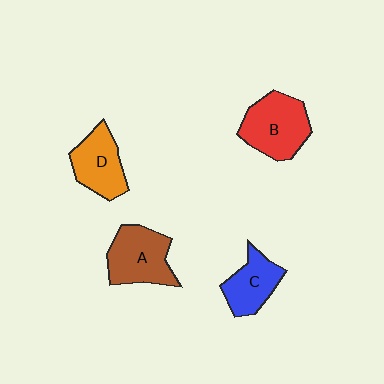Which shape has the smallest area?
Shape C (blue).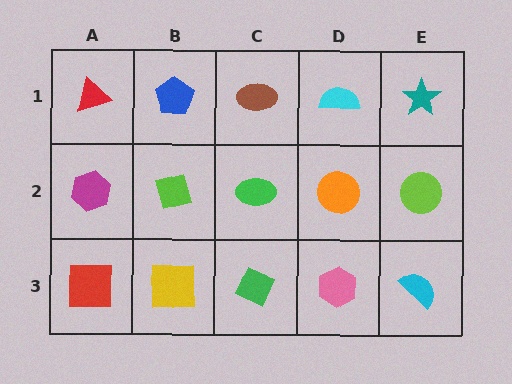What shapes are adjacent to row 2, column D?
A cyan semicircle (row 1, column D), a pink hexagon (row 3, column D), a green ellipse (row 2, column C), a lime circle (row 2, column E).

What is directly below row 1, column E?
A lime circle.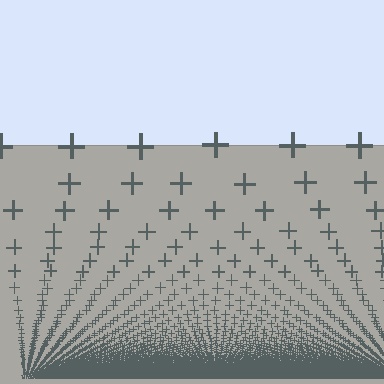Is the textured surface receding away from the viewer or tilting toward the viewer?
The surface appears to tilt toward the viewer. Texture elements get larger and sparser toward the top.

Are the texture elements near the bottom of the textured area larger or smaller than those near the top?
Smaller. The gradient is inverted — elements near the bottom are smaller and denser.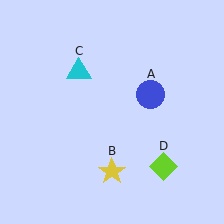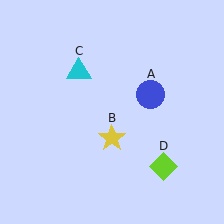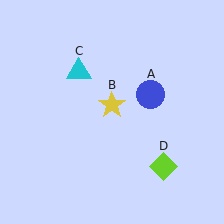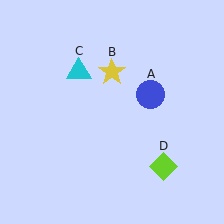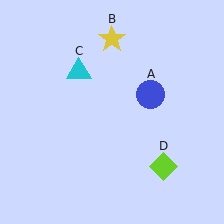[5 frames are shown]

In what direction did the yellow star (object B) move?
The yellow star (object B) moved up.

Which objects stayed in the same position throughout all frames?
Blue circle (object A) and cyan triangle (object C) and lime diamond (object D) remained stationary.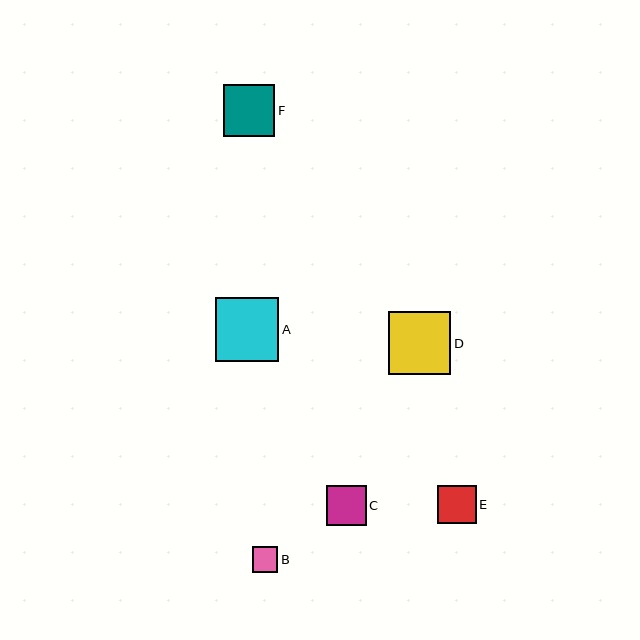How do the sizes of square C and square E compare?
Square C and square E are approximately the same size.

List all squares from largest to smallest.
From largest to smallest: A, D, F, C, E, B.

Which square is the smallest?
Square B is the smallest with a size of approximately 25 pixels.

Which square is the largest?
Square A is the largest with a size of approximately 63 pixels.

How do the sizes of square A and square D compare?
Square A and square D are approximately the same size.